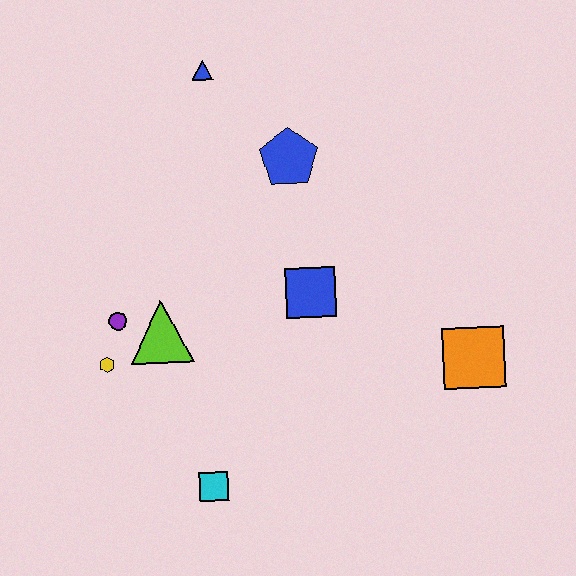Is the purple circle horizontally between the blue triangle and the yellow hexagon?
Yes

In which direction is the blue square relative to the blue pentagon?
The blue square is below the blue pentagon.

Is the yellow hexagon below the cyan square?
No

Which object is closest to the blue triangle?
The blue pentagon is closest to the blue triangle.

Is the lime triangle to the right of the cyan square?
No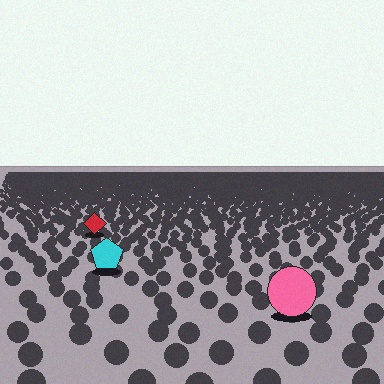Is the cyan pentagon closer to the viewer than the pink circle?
No. The pink circle is closer — you can tell from the texture gradient: the ground texture is coarser near it.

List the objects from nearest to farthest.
From nearest to farthest: the pink circle, the cyan pentagon, the red diamond.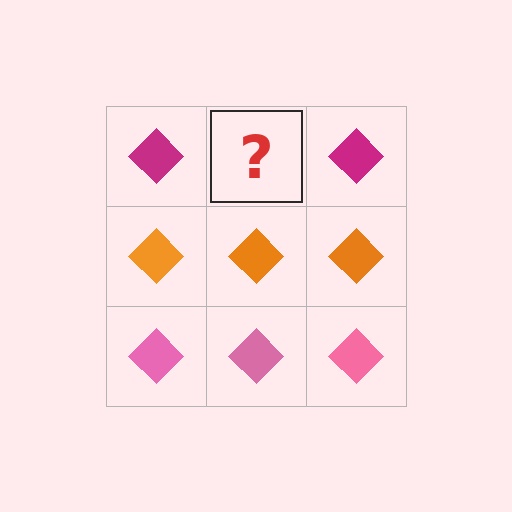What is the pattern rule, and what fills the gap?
The rule is that each row has a consistent color. The gap should be filled with a magenta diamond.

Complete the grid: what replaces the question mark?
The question mark should be replaced with a magenta diamond.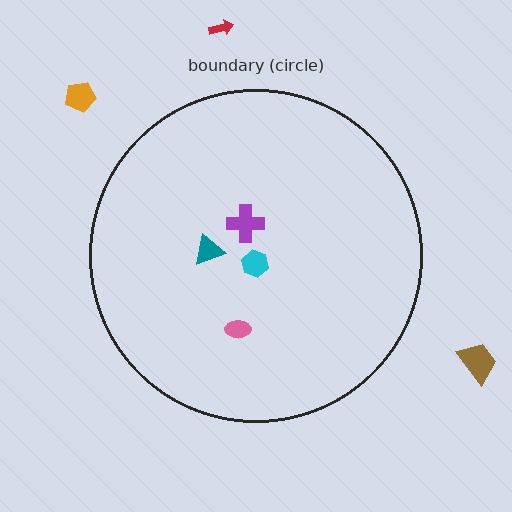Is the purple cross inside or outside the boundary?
Inside.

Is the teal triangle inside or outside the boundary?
Inside.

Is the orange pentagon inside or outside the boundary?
Outside.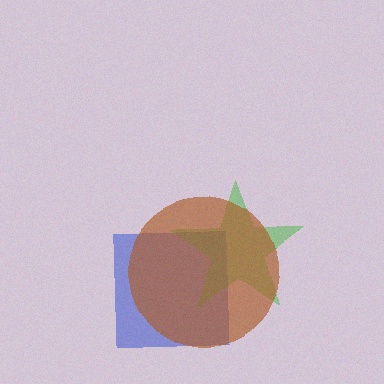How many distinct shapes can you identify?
There are 3 distinct shapes: a blue square, a green star, a brown circle.